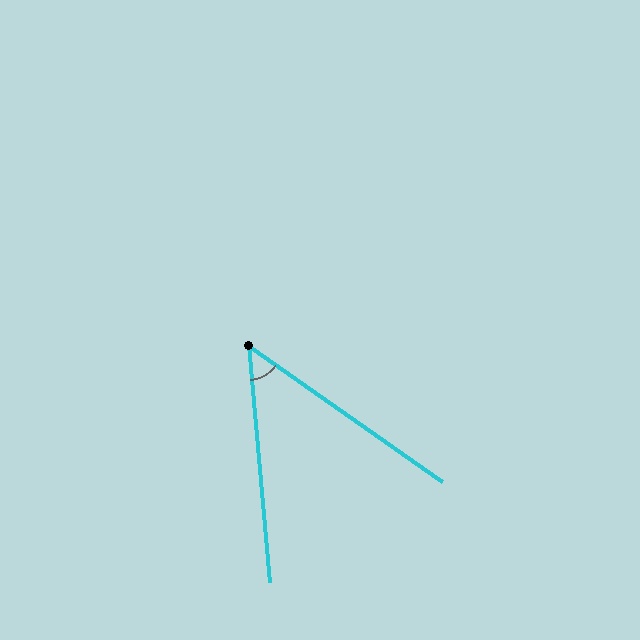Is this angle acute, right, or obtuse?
It is acute.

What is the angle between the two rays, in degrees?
Approximately 50 degrees.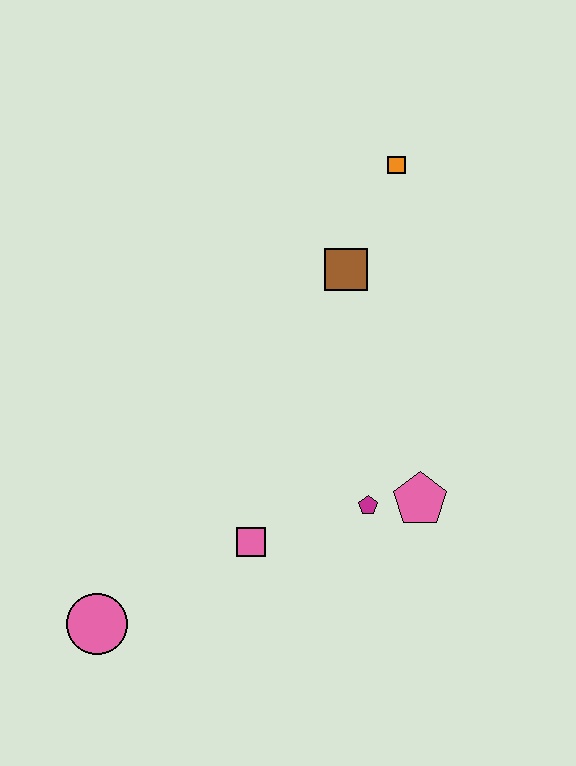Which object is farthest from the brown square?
The pink circle is farthest from the brown square.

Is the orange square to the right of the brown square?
Yes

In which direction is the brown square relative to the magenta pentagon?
The brown square is above the magenta pentagon.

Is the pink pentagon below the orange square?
Yes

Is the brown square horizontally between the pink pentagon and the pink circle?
Yes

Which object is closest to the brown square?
The orange square is closest to the brown square.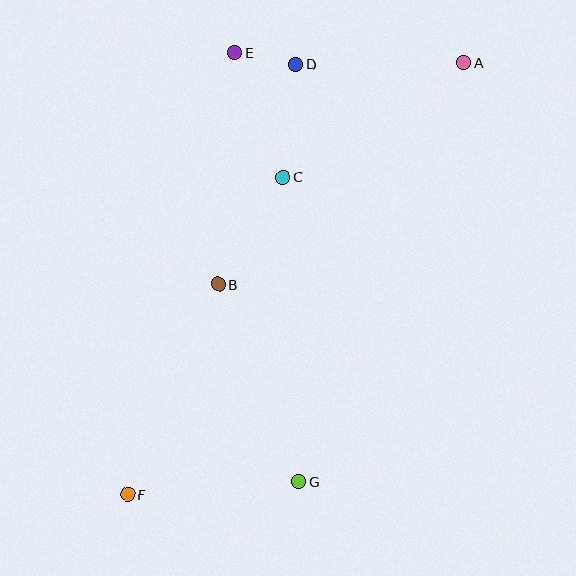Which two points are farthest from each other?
Points A and F are farthest from each other.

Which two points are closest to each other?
Points D and E are closest to each other.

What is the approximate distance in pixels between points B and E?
The distance between B and E is approximately 232 pixels.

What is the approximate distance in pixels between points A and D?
The distance between A and D is approximately 168 pixels.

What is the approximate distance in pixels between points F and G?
The distance between F and G is approximately 171 pixels.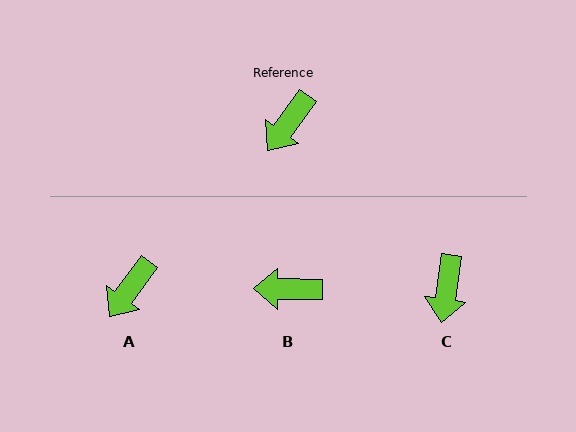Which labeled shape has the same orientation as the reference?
A.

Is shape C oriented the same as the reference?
No, it is off by about 28 degrees.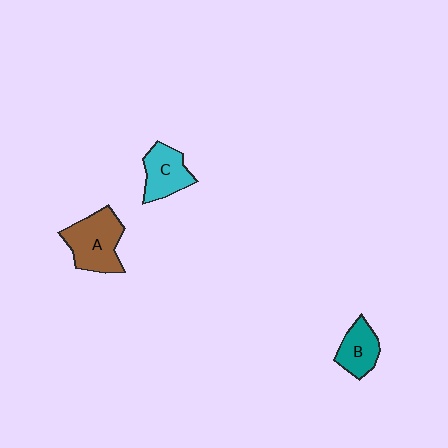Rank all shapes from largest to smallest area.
From largest to smallest: A (brown), C (cyan), B (teal).